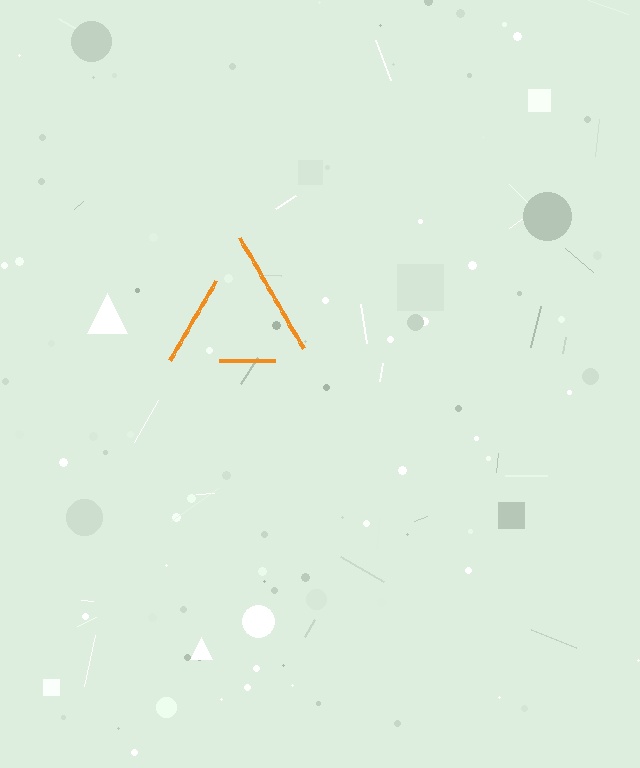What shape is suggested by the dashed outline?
The dashed outline suggests a triangle.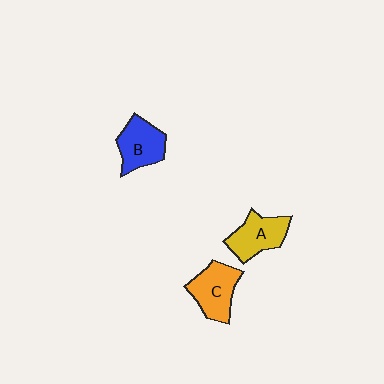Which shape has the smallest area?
Shape B (blue).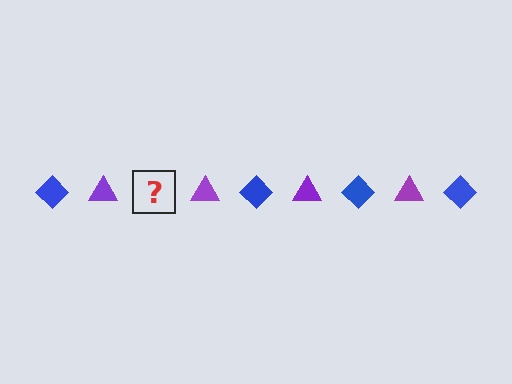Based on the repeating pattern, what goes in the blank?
The blank should be a blue diamond.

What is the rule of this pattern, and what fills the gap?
The rule is that the pattern alternates between blue diamond and purple triangle. The gap should be filled with a blue diamond.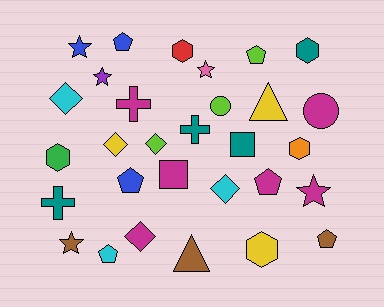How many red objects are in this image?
There is 1 red object.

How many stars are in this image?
There are 5 stars.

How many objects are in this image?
There are 30 objects.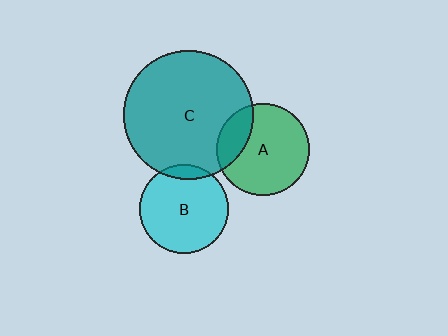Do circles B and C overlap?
Yes.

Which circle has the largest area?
Circle C (teal).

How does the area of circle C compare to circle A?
Approximately 2.0 times.